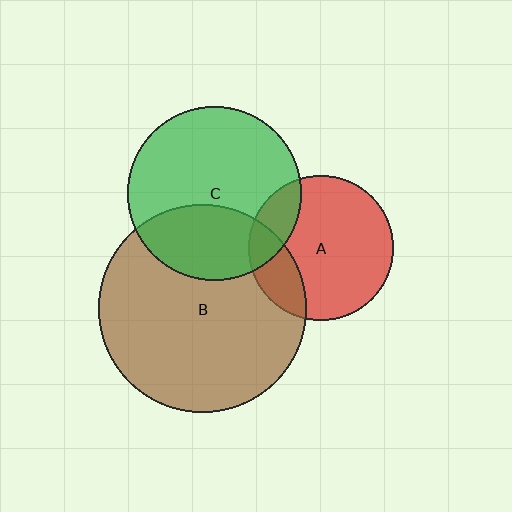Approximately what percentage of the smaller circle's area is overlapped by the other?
Approximately 20%.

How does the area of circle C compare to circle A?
Approximately 1.4 times.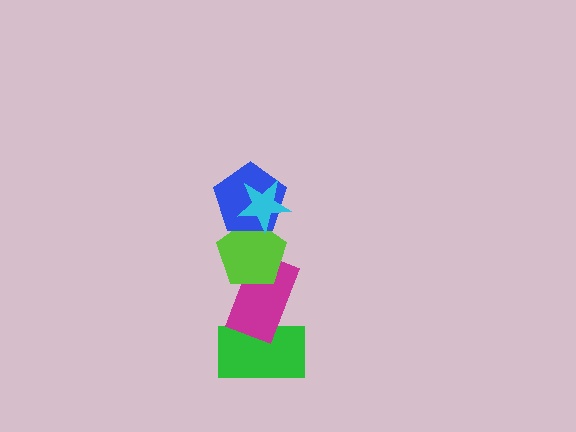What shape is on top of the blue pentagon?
The cyan star is on top of the blue pentagon.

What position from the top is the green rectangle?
The green rectangle is 5th from the top.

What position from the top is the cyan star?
The cyan star is 1st from the top.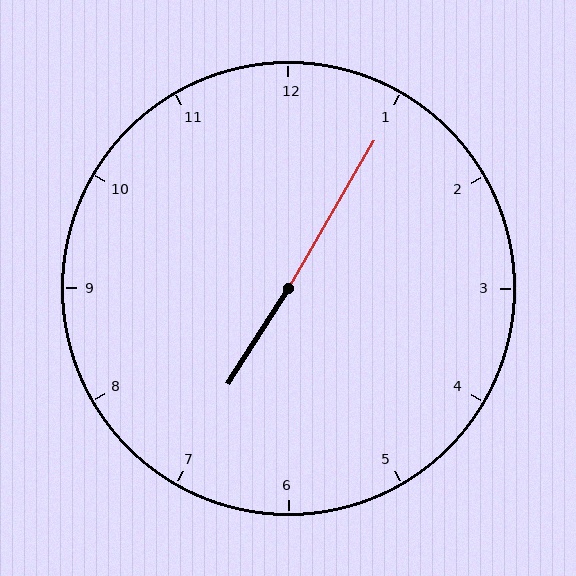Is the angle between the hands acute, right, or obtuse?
It is obtuse.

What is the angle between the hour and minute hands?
Approximately 178 degrees.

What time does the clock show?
7:05.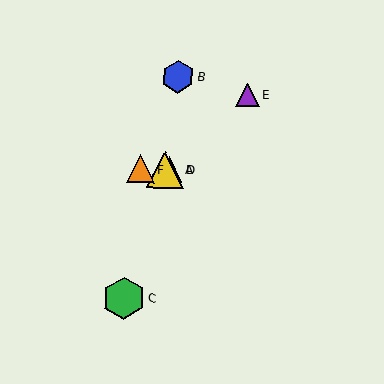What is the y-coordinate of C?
Object C is at y≈298.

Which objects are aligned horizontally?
Objects A, D, F are aligned horizontally.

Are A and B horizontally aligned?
No, A is at y≈169 and B is at y≈76.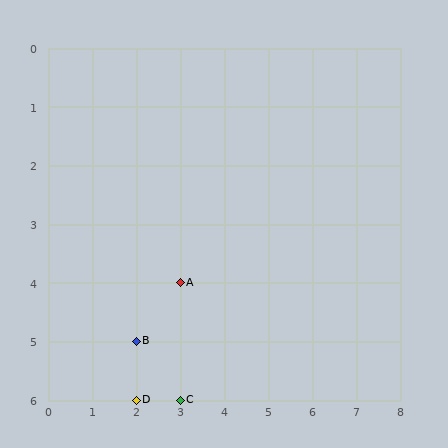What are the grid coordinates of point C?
Point C is at grid coordinates (3, 6).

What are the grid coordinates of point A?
Point A is at grid coordinates (3, 4).